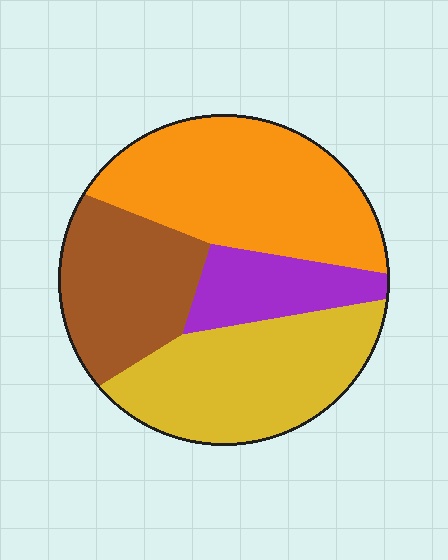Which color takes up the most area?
Orange, at roughly 35%.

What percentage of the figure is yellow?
Yellow takes up about one third (1/3) of the figure.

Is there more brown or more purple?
Brown.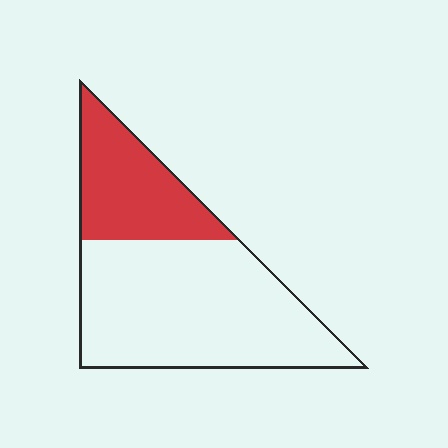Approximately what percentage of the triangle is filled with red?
Approximately 30%.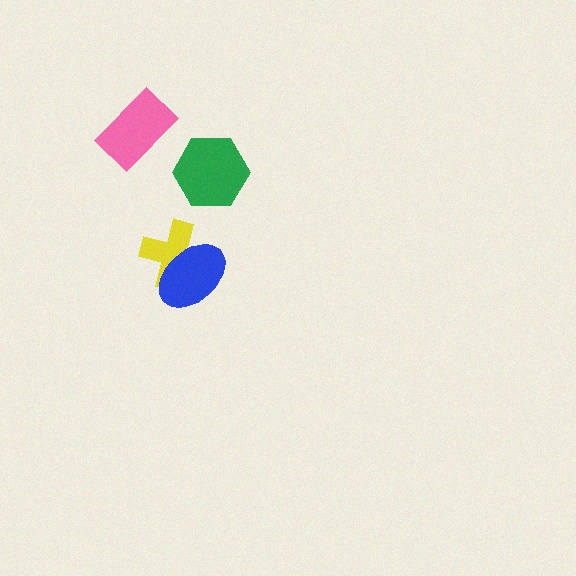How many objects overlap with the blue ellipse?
1 object overlaps with the blue ellipse.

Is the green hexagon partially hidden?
No, no other shape covers it.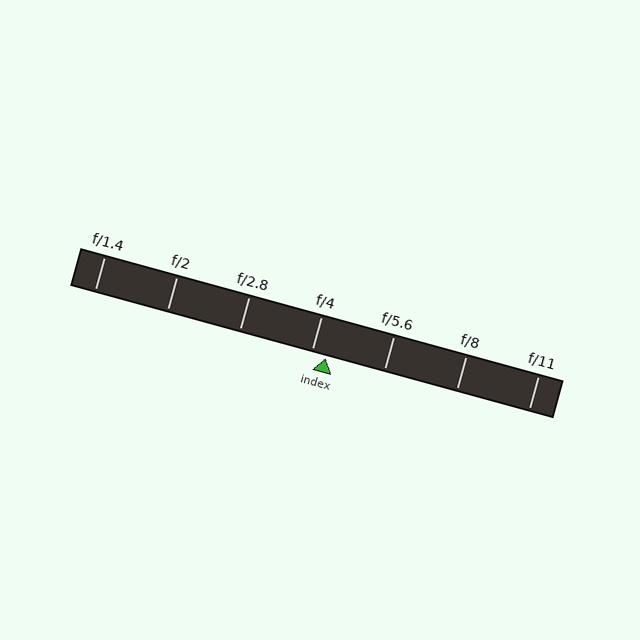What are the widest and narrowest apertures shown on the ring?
The widest aperture shown is f/1.4 and the narrowest is f/11.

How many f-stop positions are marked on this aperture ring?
There are 7 f-stop positions marked.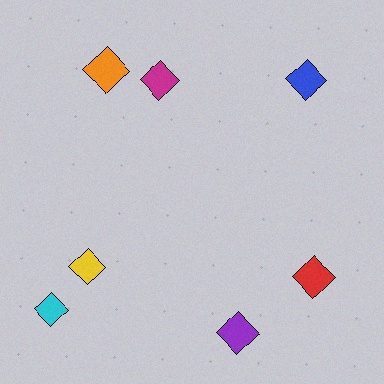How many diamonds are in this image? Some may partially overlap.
There are 7 diamonds.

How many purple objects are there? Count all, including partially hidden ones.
There is 1 purple object.